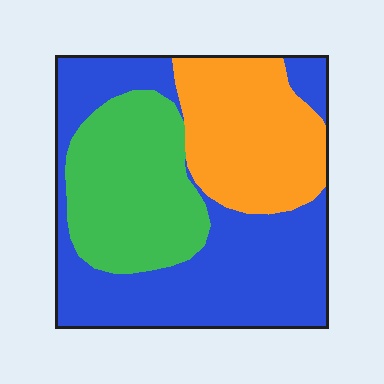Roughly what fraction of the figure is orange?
Orange takes up between a quarter and a half of the figure.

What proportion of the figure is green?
Green takes up about one quarter (1/4) of the figure.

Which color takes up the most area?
Blue, at roughly 45%.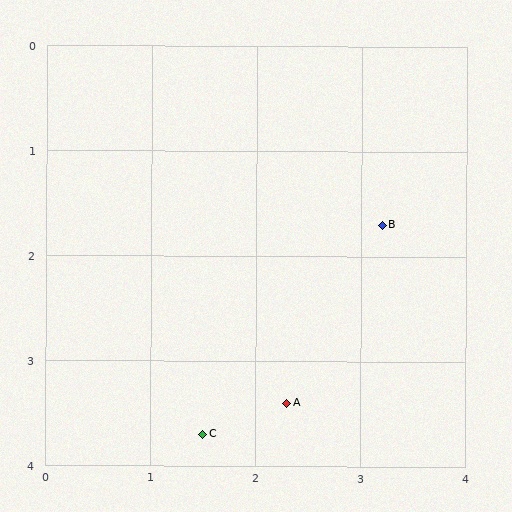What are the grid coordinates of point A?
Point A is at approximately (2.3, 3.4).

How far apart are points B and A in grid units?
Points B and A are about 1.9 grid units apart.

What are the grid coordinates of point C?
Point C is at approximately (1.5, 3.7).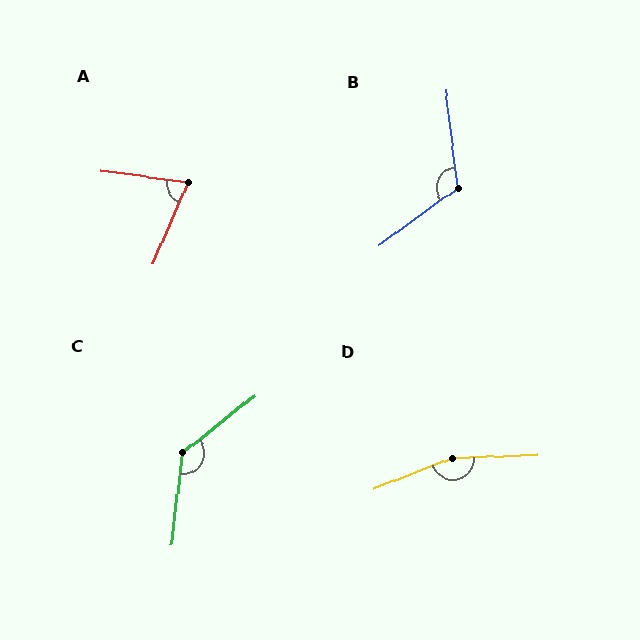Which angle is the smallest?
A, at approximately 75 degrees.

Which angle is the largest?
D, at approximately 161 degrees.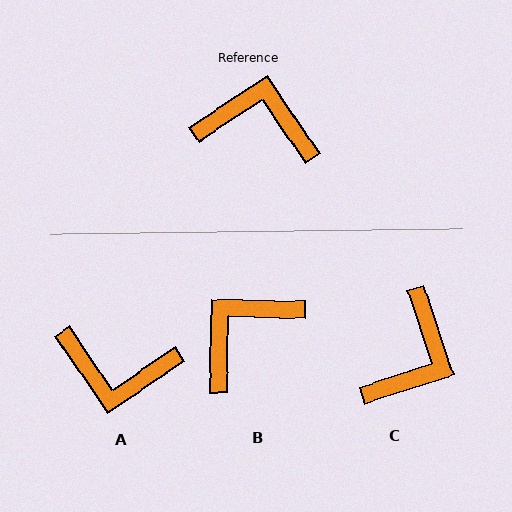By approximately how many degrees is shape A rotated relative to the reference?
Approximately 180 degrees clockwise.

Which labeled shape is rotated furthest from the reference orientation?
A, about 180 degrees away.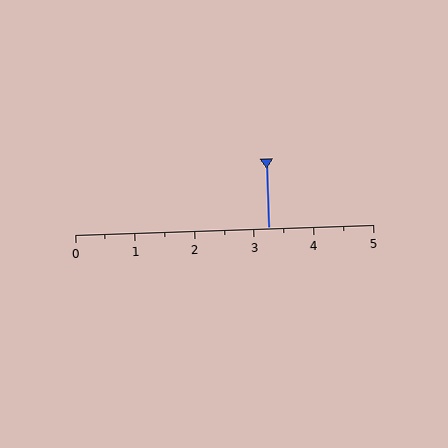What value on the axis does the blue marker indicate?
The marker indicates approximately 3.2.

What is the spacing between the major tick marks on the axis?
The major ticks are spaced 1 apart.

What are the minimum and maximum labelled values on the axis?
The axis runs from 0 to 5.